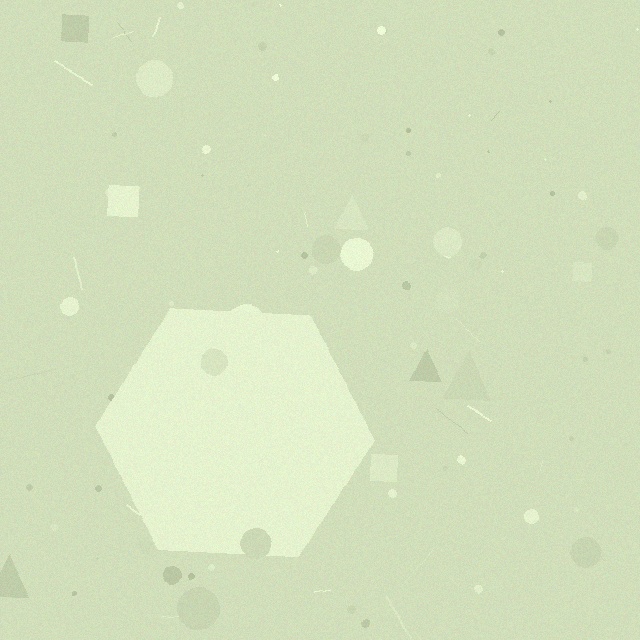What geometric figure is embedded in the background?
A hexagon is embedded in the background.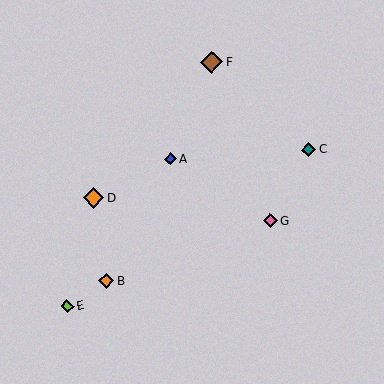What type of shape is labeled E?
Shape E is a lime diamond.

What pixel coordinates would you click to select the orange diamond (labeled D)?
Click at (94, 198) to select the orange diamond D.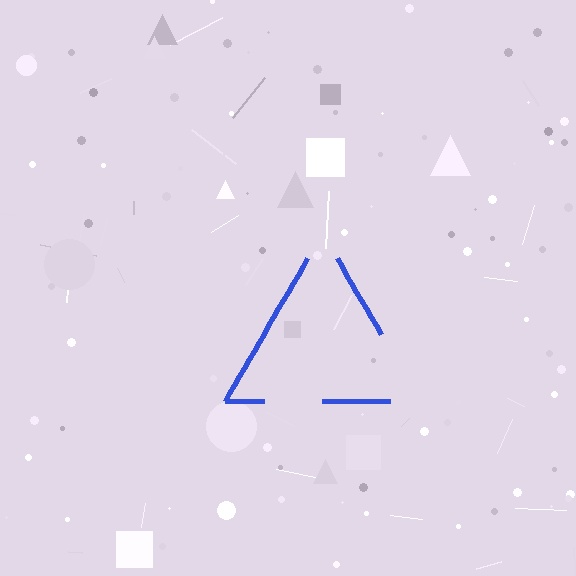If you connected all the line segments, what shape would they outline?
They would outline a triangle.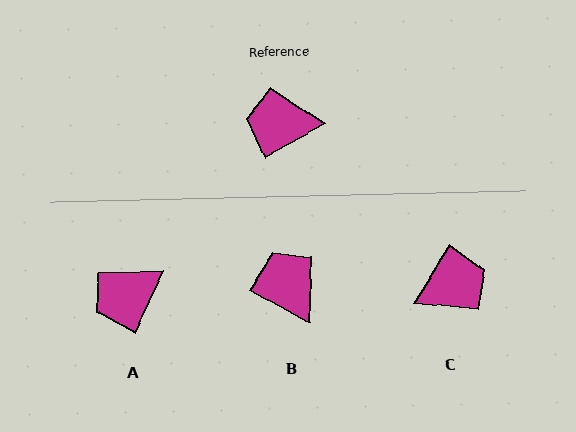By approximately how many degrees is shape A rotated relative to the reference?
Approximately 36 degrees counter-clockwise.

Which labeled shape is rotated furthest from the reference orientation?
C, about 151 degrees away.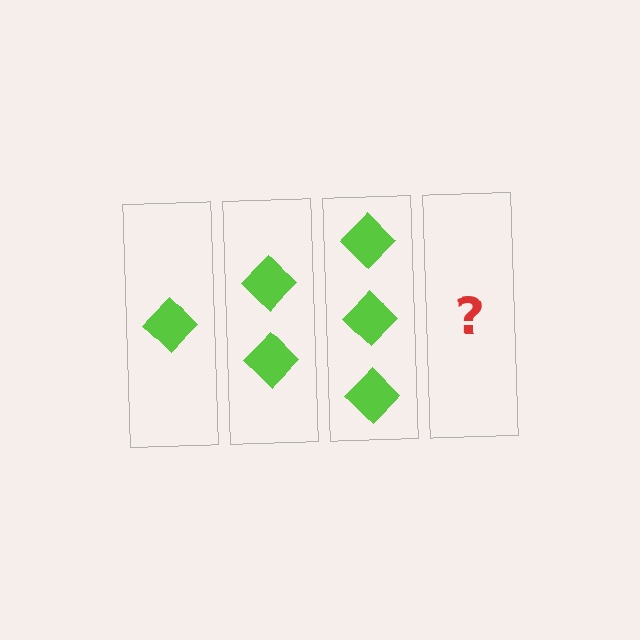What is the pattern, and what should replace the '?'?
The pattern is that each step adds one more diamond. The '?' should be 4 diamonds.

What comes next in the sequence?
The next element should be 4 diamonds.